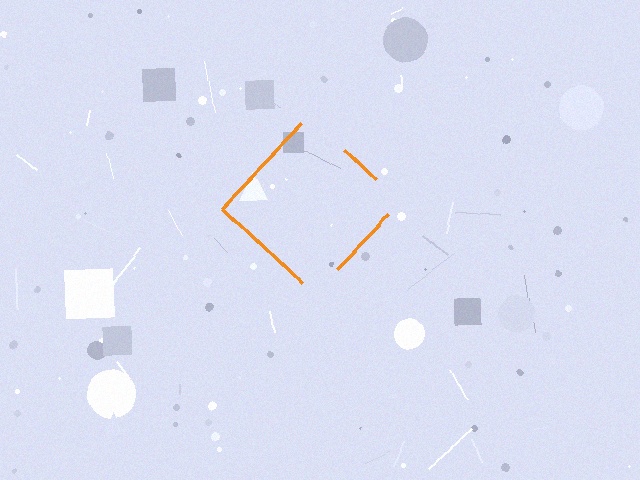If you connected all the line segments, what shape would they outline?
They would outline a diamond.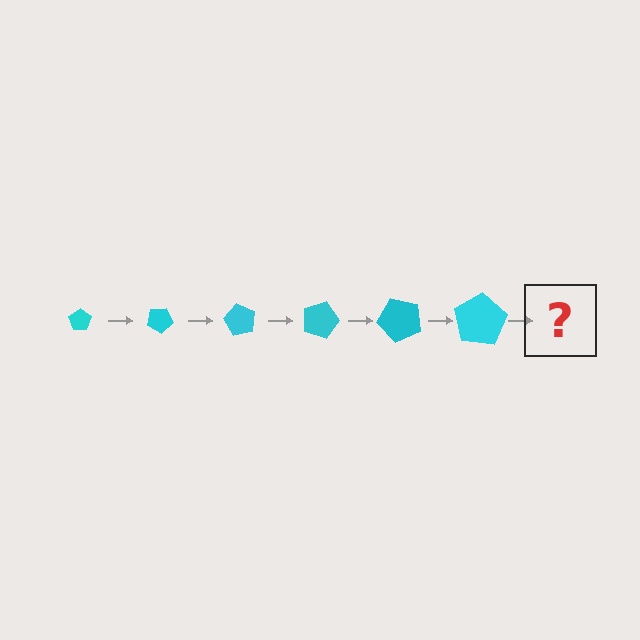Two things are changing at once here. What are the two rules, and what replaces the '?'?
The two rules are that the pentagon grows larger each step and it rotates 30 degrees each step. The '?' should be a pentagon, larger than the previous one and rotated 180 degrees from the start.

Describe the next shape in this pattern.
It should be a pentagon, larger than the previous one and rotated 180 degrees from the start.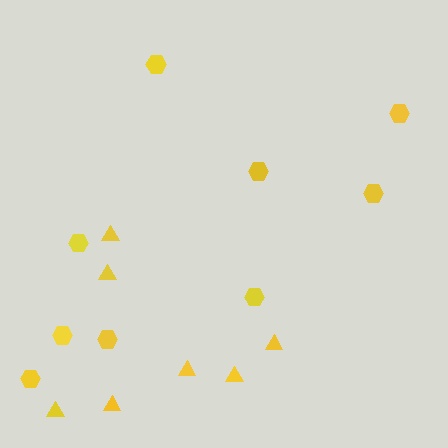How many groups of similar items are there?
There are 2 groups: one group of hexagons (9) and one group of triangles (7).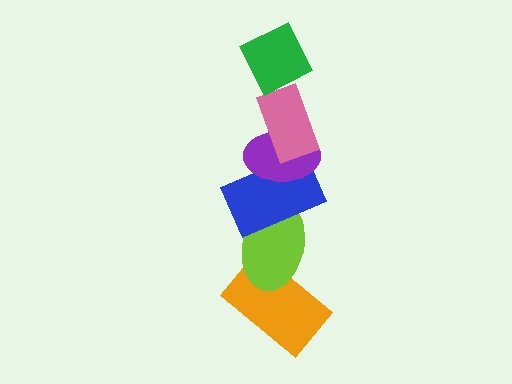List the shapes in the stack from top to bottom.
From top to bottom: the green diamond, the pink rectangle, the purple ellipse, the blue rectangle, the lime ellipse, the orange rectangle.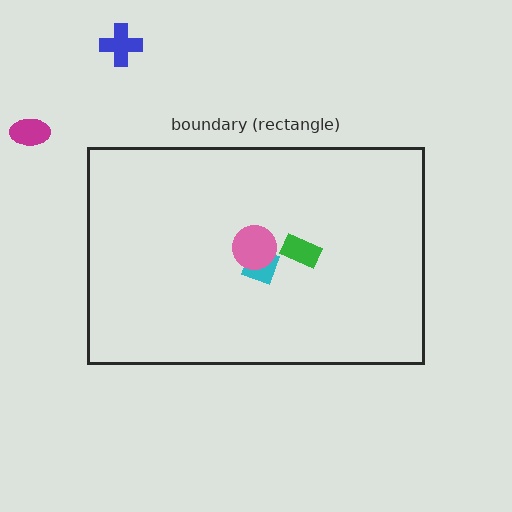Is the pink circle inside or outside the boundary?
Inside.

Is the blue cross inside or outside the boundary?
Outside.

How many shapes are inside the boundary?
3 inside, 2 outside.